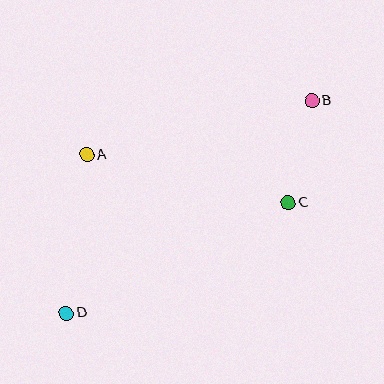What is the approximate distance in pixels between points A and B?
The distance between A and B is approximately 231 pixels.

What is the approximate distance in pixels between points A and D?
The distance between A and D is approximately 160 pixels.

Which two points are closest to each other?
Points B and C are closest to each other.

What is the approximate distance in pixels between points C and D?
The distance between C and D is approximately 248 pixels.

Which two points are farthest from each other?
Points B and D are farthest from each other.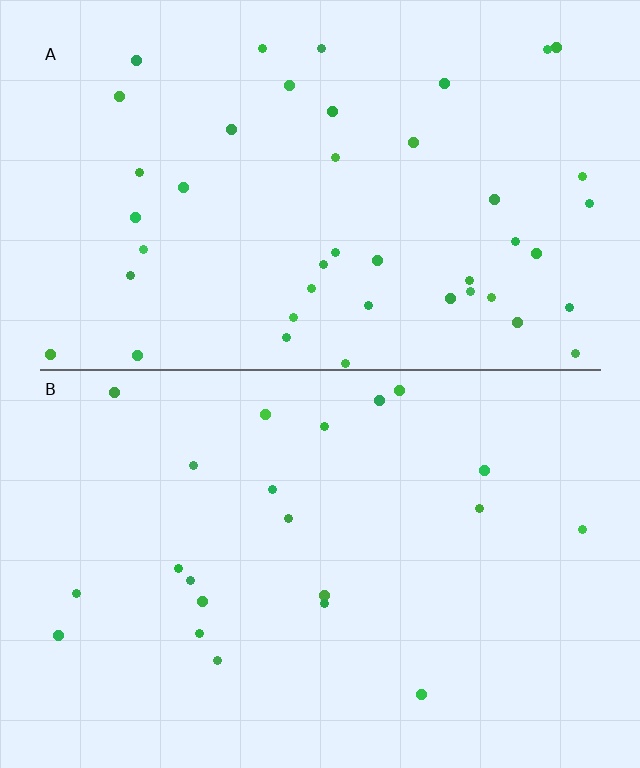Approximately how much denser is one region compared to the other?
Approximately 2.0× — region A over region B.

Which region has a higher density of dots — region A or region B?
A (the top).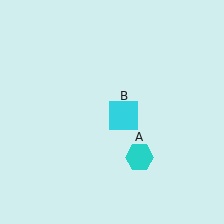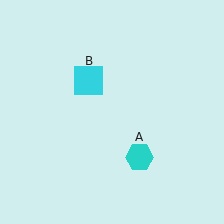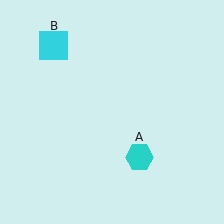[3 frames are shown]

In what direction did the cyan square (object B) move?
The cyan square (object B) moved up and to the left.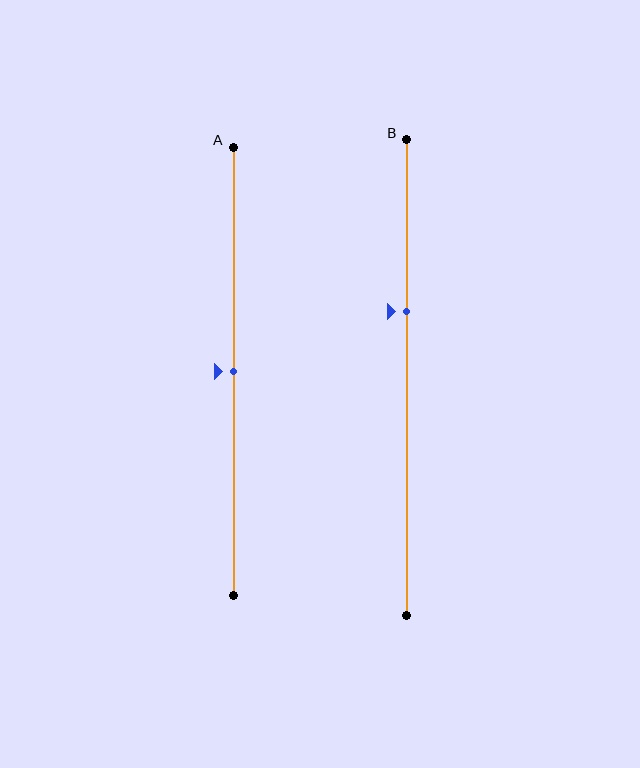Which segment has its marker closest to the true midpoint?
Segment A has its marker closest to the true midpoint.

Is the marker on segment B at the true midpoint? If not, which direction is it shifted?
No, the marker on segment B is shifted upward by about 14% of the segment length.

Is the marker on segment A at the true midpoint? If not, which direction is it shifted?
Yes, the marker on segment A is at the true midpoint.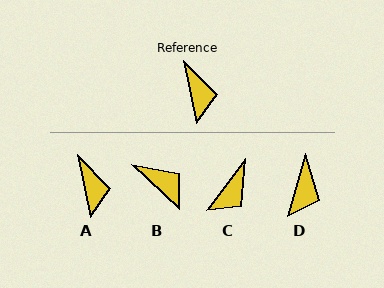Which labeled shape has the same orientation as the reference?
A.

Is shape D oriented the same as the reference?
No, it is off by about 28 degrees.